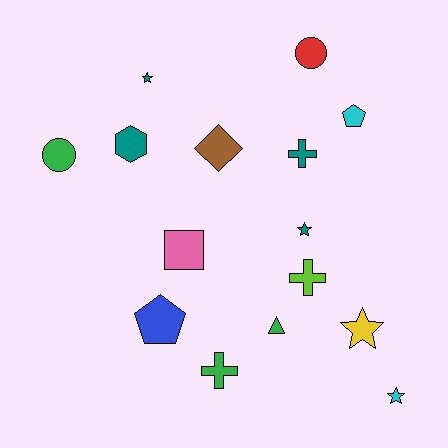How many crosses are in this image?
There are 3 crosses.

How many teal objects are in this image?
There are 4 teal objects.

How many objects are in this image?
There are 15 objects.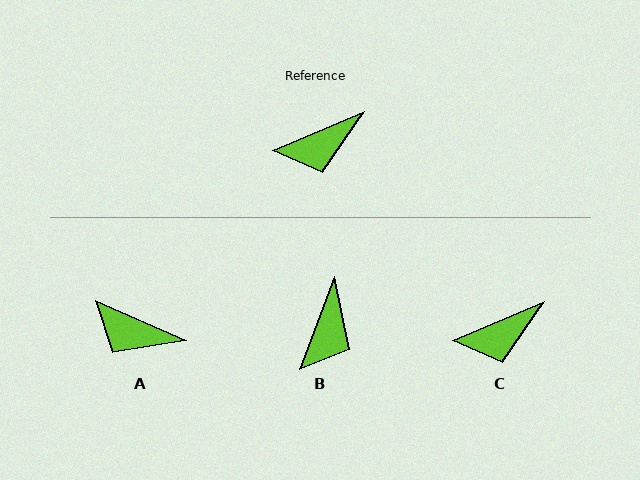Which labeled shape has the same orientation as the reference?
C.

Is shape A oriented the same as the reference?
No, it is off by about 47 degrees.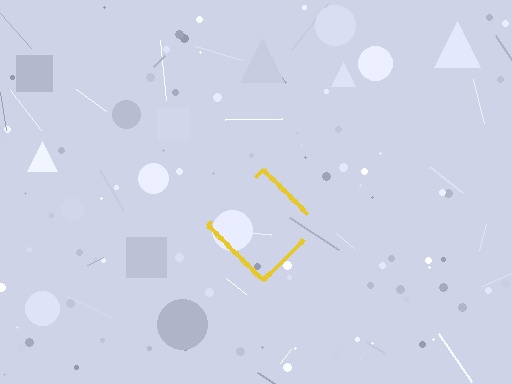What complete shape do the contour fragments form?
The contour fragments form a diamond.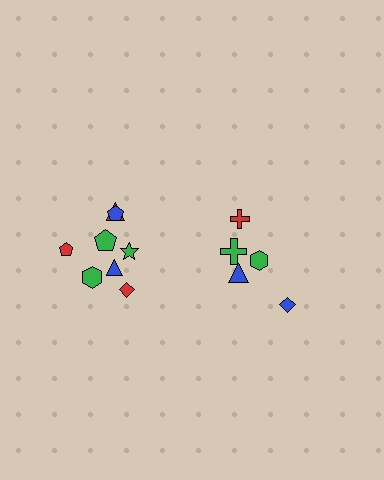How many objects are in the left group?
There are 8 objects.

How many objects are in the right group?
There are 5 objects.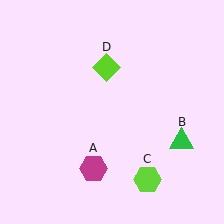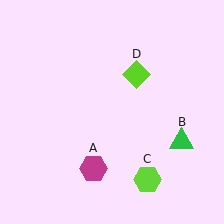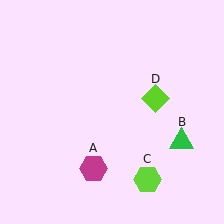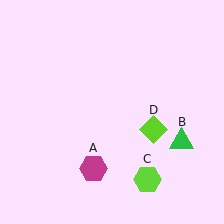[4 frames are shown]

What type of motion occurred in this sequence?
The lime diamond (object D) rotated clockwise around the center of the scene.